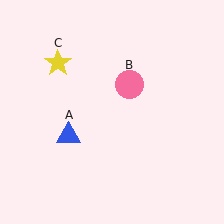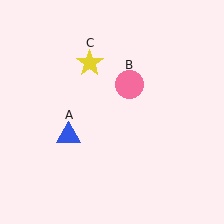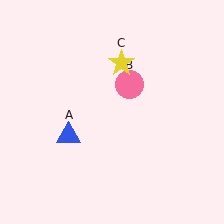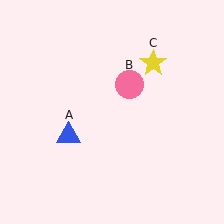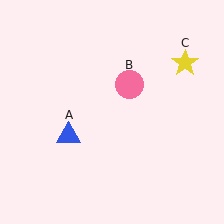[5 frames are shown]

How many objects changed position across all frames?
1 object changed position: yellow star (object C).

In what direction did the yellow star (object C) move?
The yellow star (object C) moved right.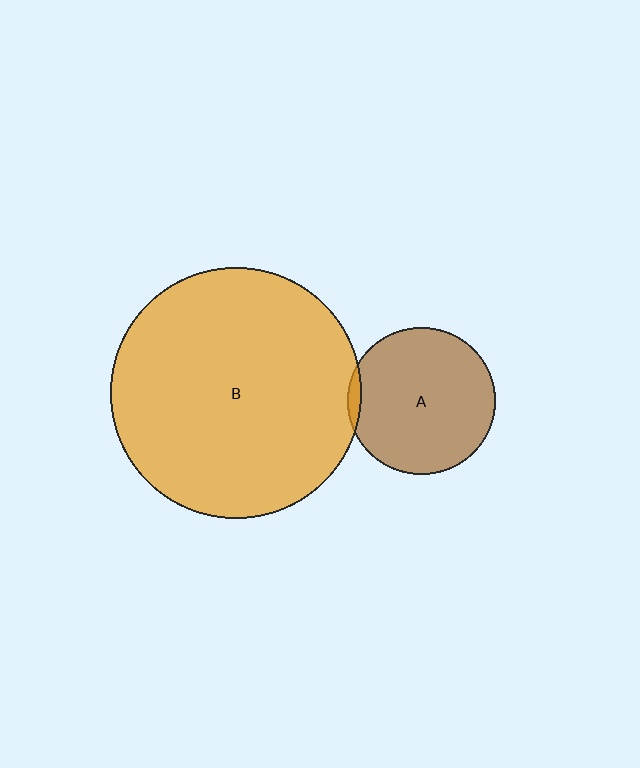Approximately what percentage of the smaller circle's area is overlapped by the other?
Approximately 5%.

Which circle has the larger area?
Circle B (orange).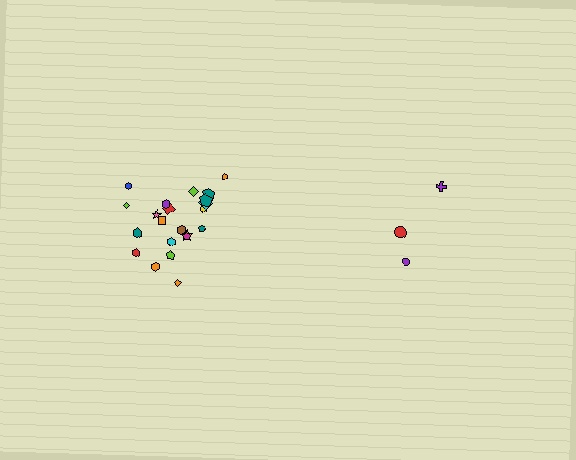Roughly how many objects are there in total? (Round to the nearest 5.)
Roughly 25 objects in total.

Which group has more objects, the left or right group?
The left group.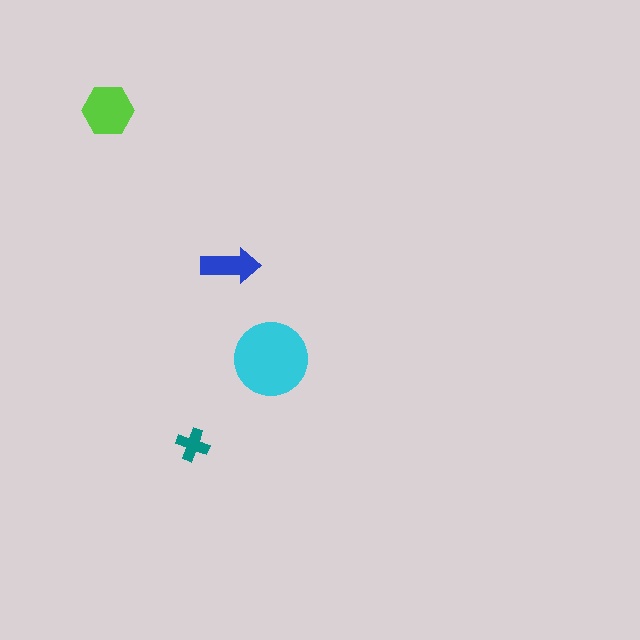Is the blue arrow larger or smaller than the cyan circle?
Smaller.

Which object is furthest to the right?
The cyan circle is rightmost.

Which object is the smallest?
The teal cross.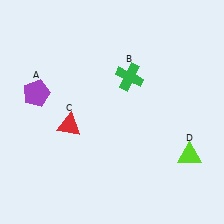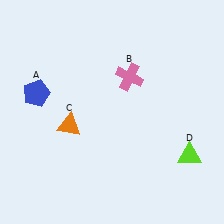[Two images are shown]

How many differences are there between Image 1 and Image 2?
There are 3 differences between the two images.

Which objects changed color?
A changed from purple to blue. B changed from green to pink. C changed from red to orange.